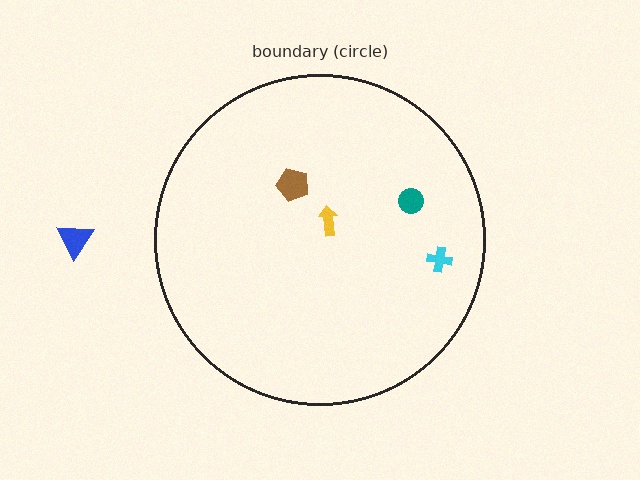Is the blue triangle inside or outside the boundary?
Outside.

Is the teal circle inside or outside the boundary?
Inside.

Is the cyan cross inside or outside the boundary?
Inside.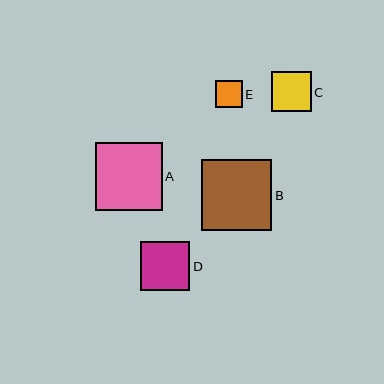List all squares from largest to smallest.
From largest to smallest: B, A, D, C, E.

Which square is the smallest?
Square E is the smallest with a size of approximately 27 pixels.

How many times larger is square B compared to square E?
Square B is approximately 2.6 times the size of square E.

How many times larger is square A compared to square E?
Square A is approximately 2.5 times the size of square E.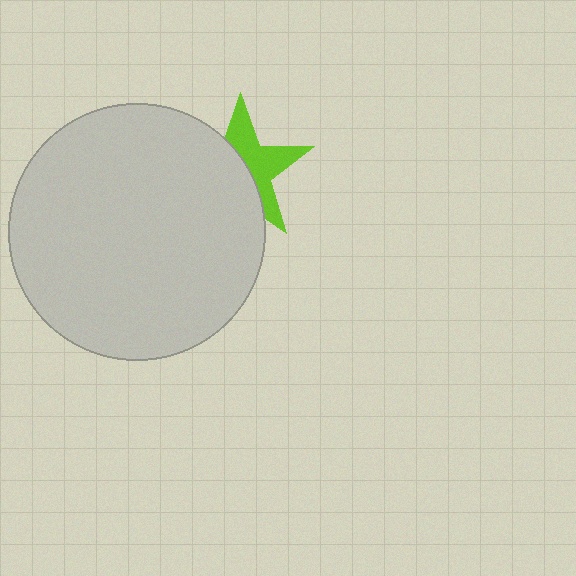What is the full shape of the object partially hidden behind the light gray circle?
The partially hidden object is a lime star.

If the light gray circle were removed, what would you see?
You would see the complete lime star.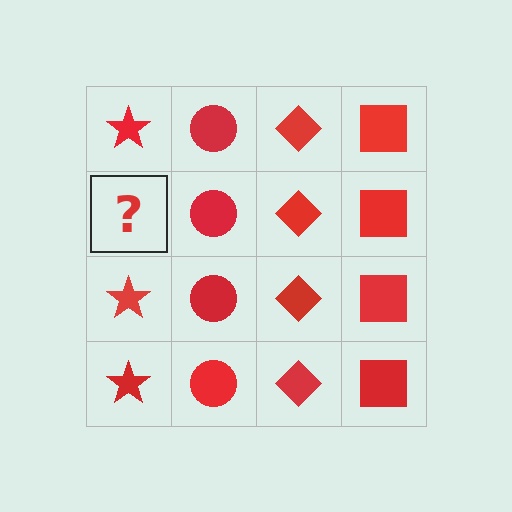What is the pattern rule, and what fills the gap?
The rule is that each column has a consistent shape. The gap should be filled with a red star.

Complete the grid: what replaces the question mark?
The question mark should be replaced with a red star.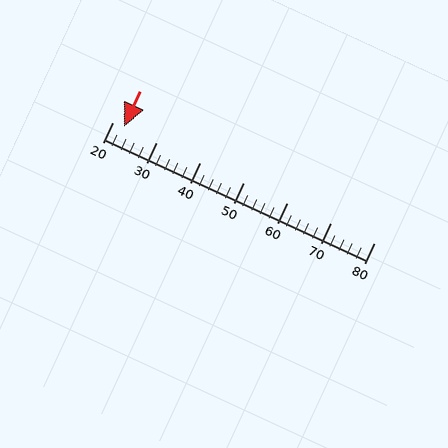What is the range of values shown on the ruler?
The ruler shows values from 20 to 80.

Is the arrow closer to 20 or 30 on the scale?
The arrow is closer to 20.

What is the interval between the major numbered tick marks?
The major tick marks are spaced 10 units apart.